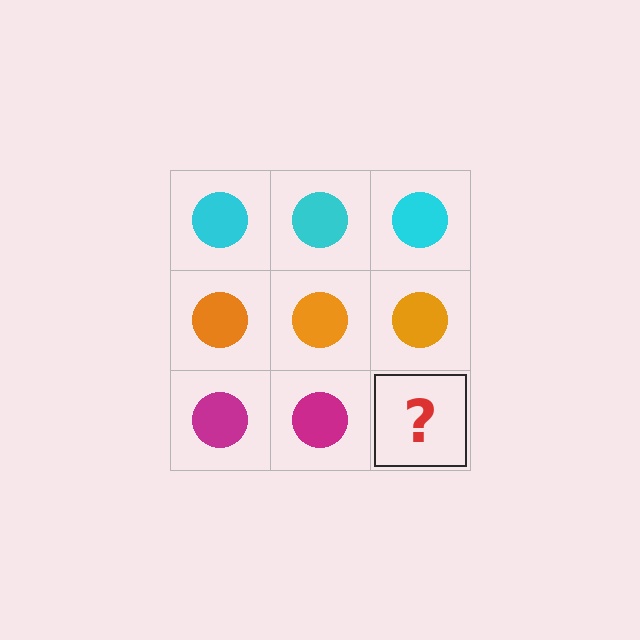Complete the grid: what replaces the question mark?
The question mark should be replaced with a magenta circle.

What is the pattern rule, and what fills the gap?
The rule is that each row has a consistent color. The gap should be filled with a magenta circle.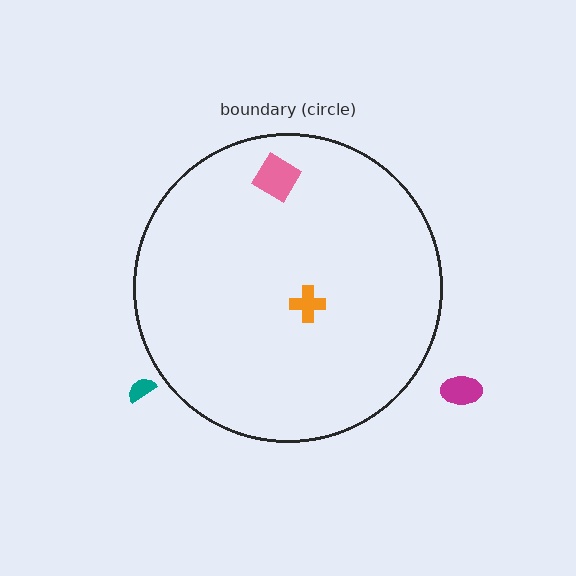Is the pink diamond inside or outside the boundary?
Inside.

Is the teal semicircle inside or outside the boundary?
Outside.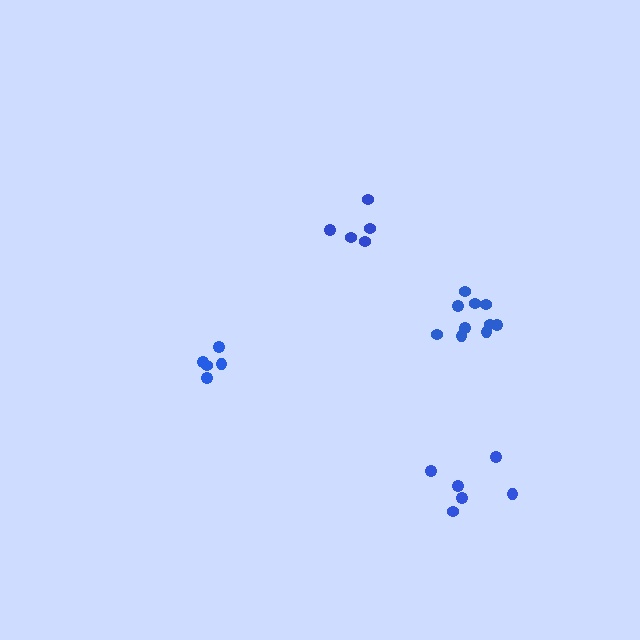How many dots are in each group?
Group 1: 6 dots, Group 2: 5 dots, Group 3: 10 dots, Group 4: 5 dots (26 total).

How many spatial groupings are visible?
There are 4 spatial groupings.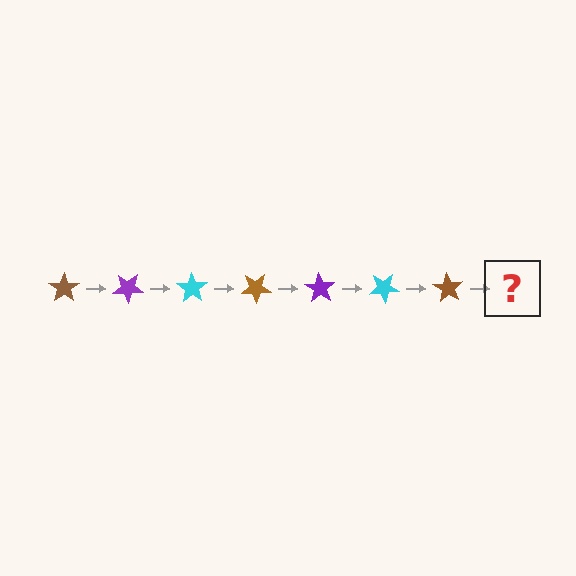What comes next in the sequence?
The next element should be a purple star, rotated 245 degrees from the start.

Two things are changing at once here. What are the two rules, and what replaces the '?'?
The two rules are that it rotates 35 degrees each step and the color cycles through brown, purple, and cyan. The '?' should be a purple star, rotated 245 degrees from the start.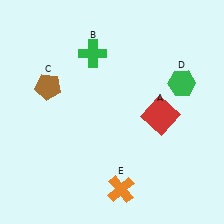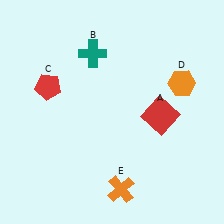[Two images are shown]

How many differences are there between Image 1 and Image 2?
There are 3 differences between the two images.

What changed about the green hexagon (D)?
In Image 1, D is green. In Image 2, it changed to orange.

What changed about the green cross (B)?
In Image 1, B is green. In Image 2, it changed to teal.